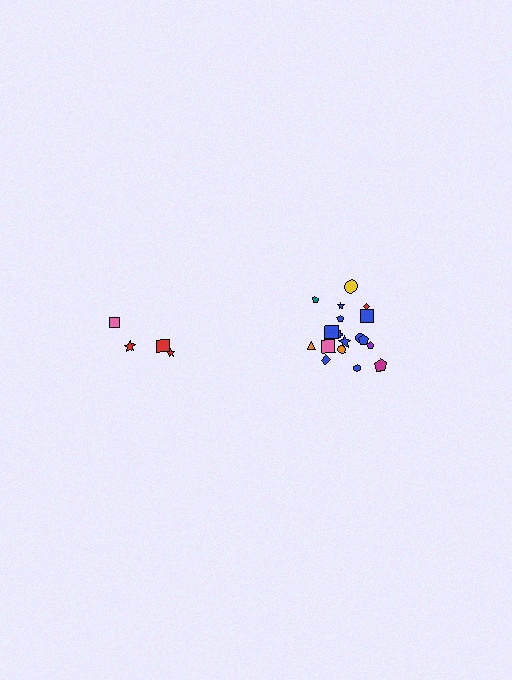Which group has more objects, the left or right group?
The right group.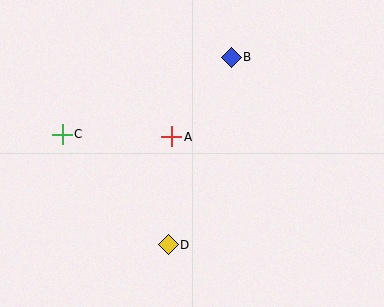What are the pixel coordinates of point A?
Point A is at (172, 137).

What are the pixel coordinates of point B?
Point B is at (231, 57).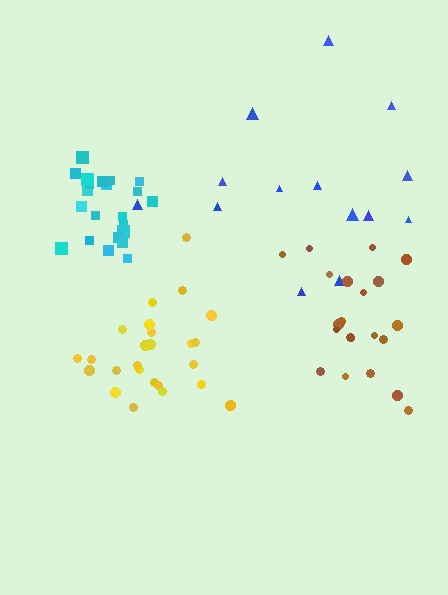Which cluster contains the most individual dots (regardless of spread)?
Yellow (25).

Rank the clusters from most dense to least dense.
cyan, yellow, brown, blue.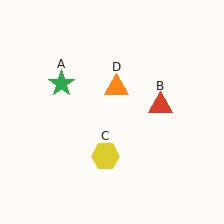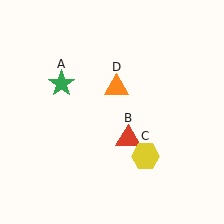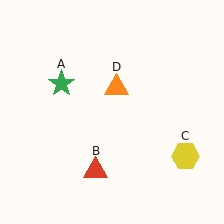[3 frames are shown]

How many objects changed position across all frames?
2 objects changed position: red triangle (object B), yellow hexagon (object C).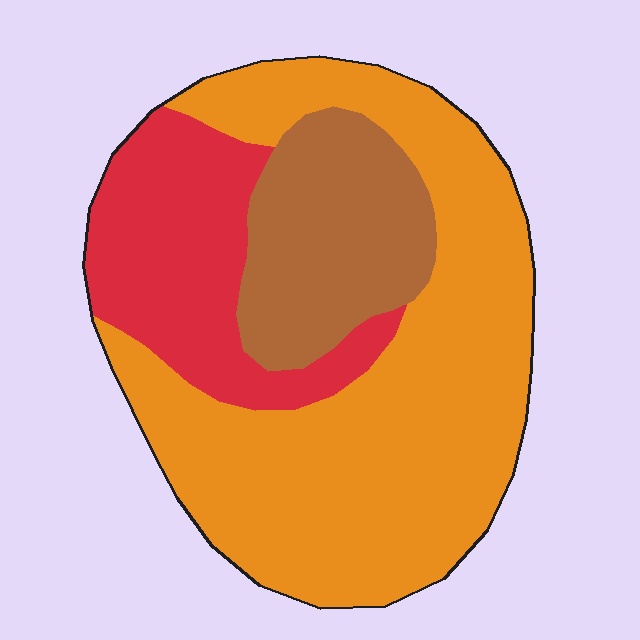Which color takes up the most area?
Orange, at roughly 60%.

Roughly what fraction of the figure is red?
Red takes up less than a quarter of the figure.